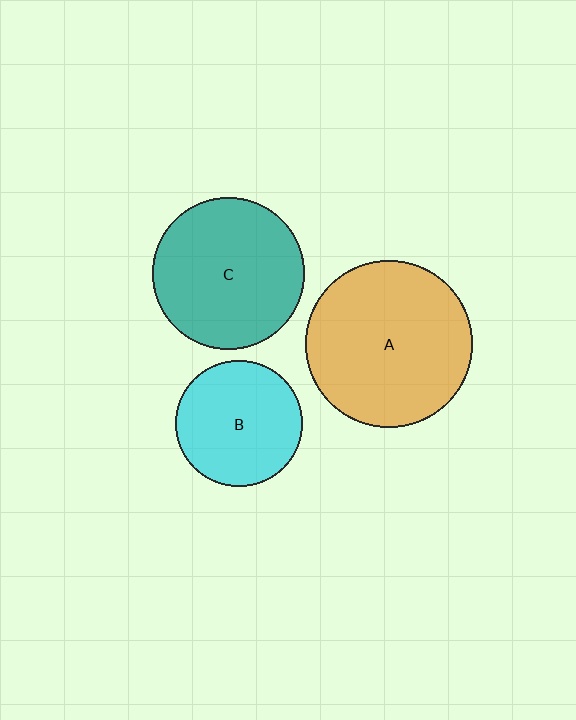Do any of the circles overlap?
No, none of the circles overlap.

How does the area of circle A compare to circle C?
Approximately 1.2 times.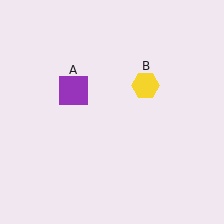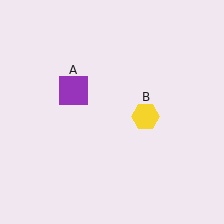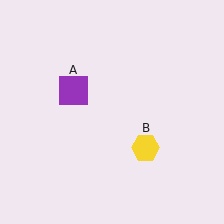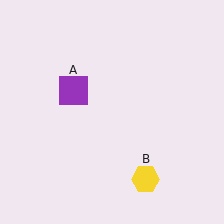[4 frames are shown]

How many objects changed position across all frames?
1 object changed position: yellow hexagon (object B).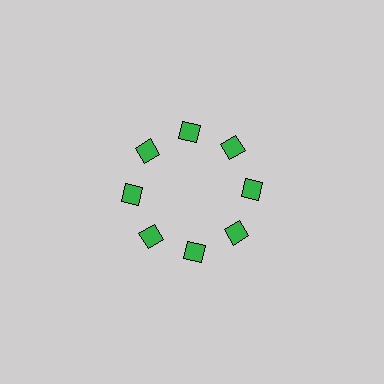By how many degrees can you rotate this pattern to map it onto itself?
The pattern maps onto itself every 45 degrees of rotation.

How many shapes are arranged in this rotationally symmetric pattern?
There are 8 shapes, arranged in 8 groups of 1.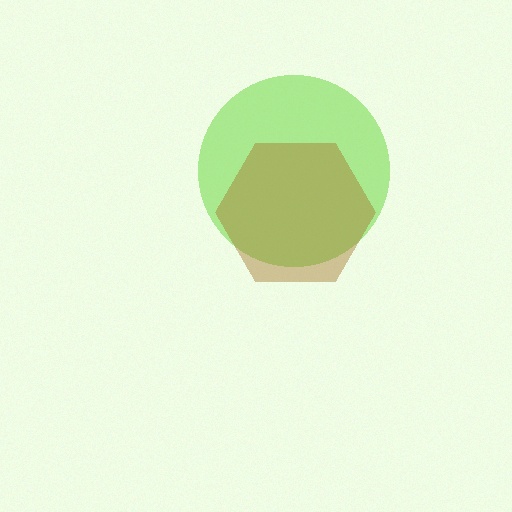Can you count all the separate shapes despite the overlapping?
Yes, there are 2 separate shapes.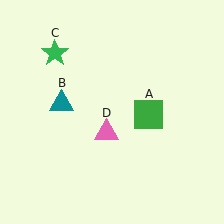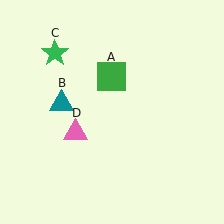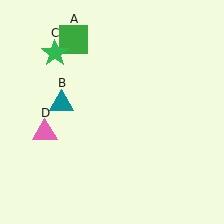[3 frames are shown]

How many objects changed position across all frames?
2 objects changed position: green square (object A), pink triangle (object D).